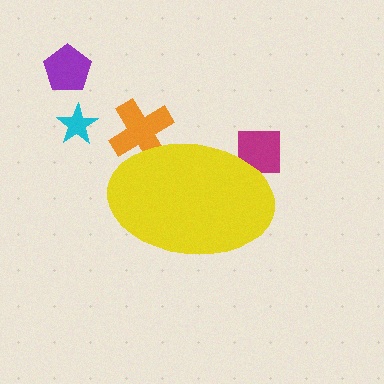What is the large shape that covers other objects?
A yellow ellipse.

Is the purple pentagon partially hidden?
No, the purple pentagon is fully visible.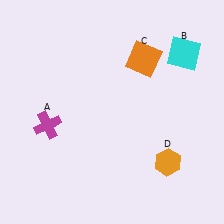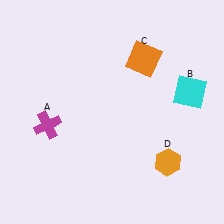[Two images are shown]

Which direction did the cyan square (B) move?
The cyan square (B) moved down.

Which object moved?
The cyan square (B) moved down.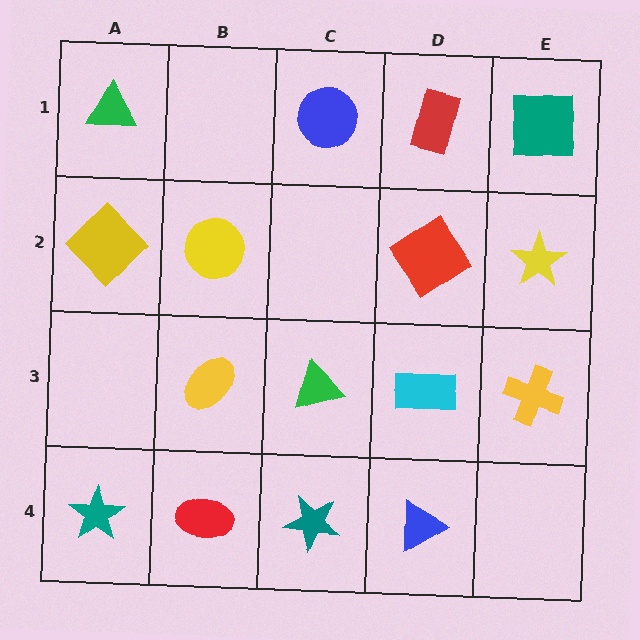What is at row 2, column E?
A yellow star.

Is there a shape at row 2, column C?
No, that cell is empty.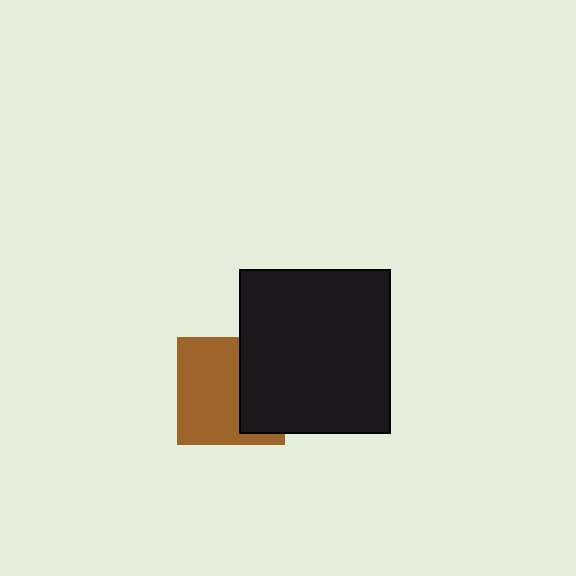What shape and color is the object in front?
The object in front is a black rectangle.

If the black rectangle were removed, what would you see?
You would see the complete brown square.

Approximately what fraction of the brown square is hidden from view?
Roughly 38% of the brown square is hidden behind the black rectangle.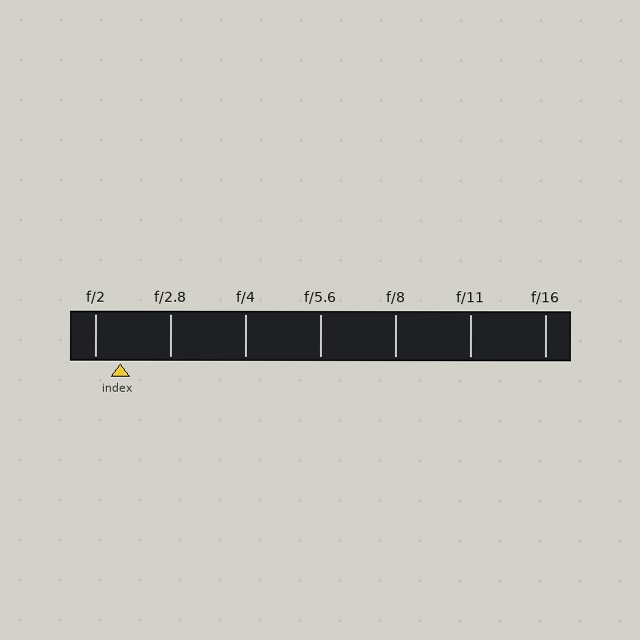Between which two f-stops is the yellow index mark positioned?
The index mark is between f/2 and f/2.8.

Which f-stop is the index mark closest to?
The index mark is closest to f/2.